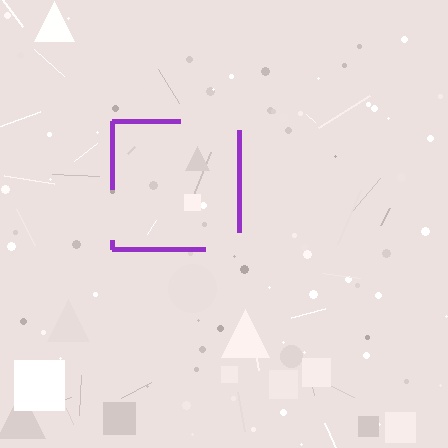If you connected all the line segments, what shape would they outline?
They would outline a square.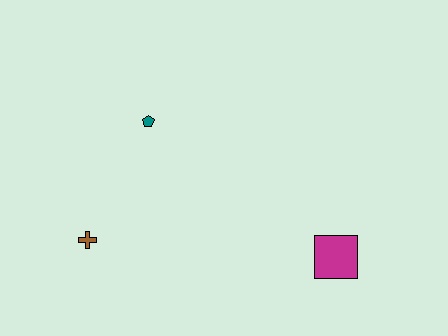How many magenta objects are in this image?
There is 1 magenta object.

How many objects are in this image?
There are 3 objects.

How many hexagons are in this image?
There are no hexagons.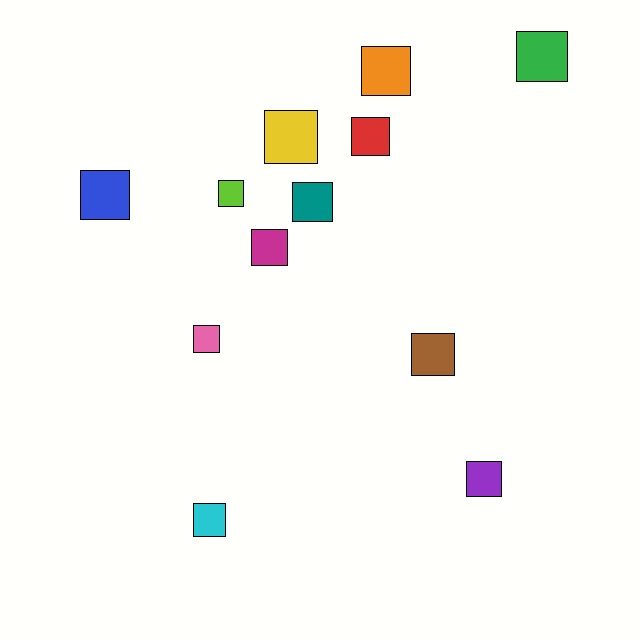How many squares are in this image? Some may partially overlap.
There are 12 squares.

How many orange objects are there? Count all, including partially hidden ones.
There is 1 orange object.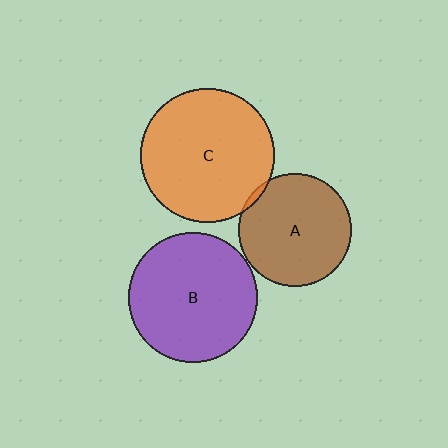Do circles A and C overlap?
Yes.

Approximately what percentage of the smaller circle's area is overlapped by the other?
Approximately 5%.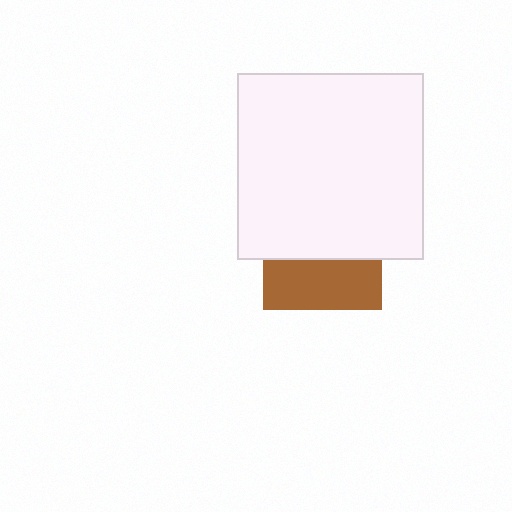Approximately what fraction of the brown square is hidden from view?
Roughly 58% of the brown square is hidden behind the white square.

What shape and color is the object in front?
The object in front is a white square.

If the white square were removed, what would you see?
You would see the complete brown square.